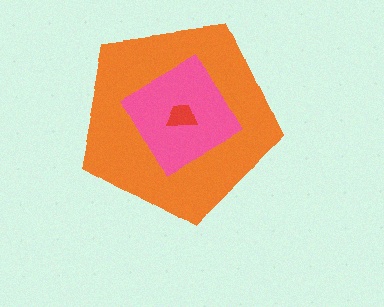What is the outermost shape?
The orange pentagon.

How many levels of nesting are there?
3.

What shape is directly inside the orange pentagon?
The pink diamond.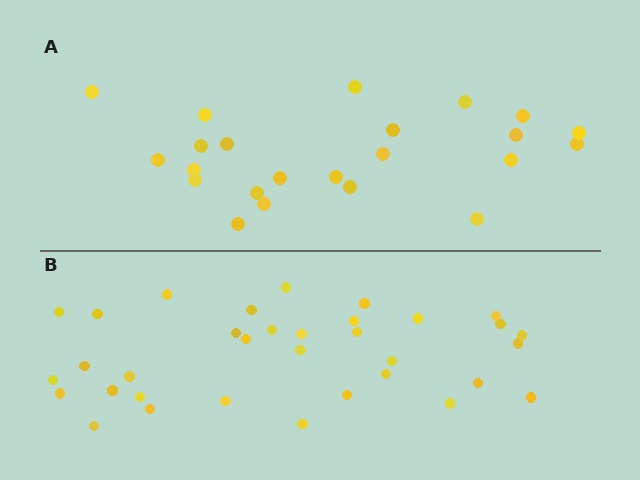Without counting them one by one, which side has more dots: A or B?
Region B (the bottom region) has more dots.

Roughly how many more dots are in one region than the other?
Region B has roughly 12 or so more dots than region A.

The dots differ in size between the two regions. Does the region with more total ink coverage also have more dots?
No. Region A has more total ink coverage because its dots are larger, but region B actually contains more individual dots. Total area can be misleading — the number of items is what matters here.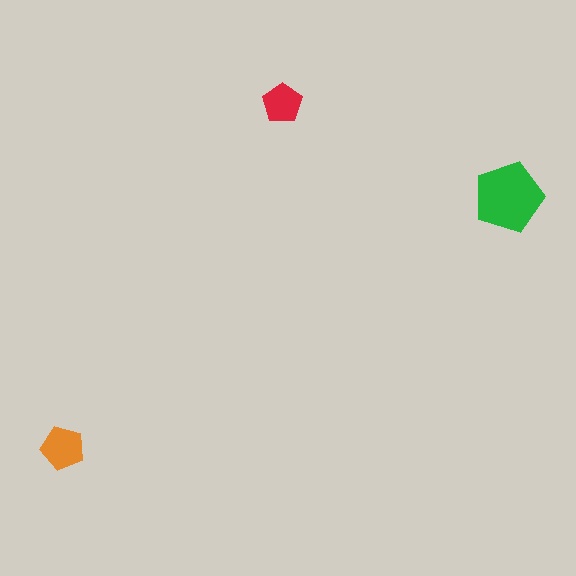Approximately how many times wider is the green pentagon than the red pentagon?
About 2 times wider.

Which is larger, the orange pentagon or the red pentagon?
The orange one.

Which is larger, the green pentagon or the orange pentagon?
The green one.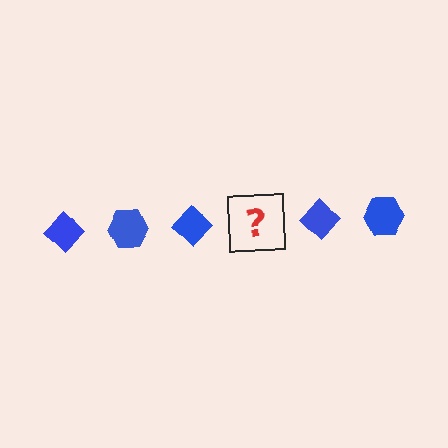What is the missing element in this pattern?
The missing element is a blue hexagon.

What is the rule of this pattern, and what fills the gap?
The rule is that the pattern cycles through diamond, hexagon shapes in blue. The gap should be filled with a blue hexagon.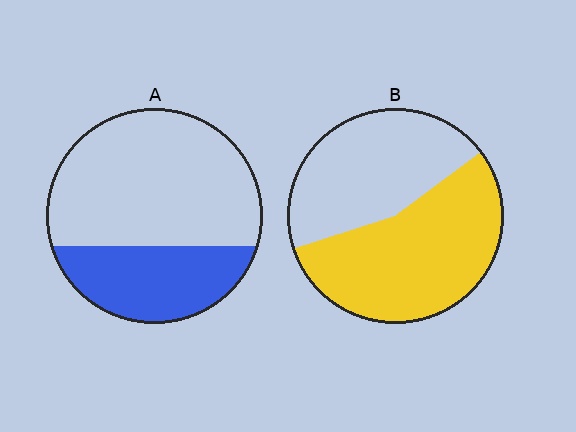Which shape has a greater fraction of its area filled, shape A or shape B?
Shape B.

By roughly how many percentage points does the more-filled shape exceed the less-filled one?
By roughly 25 percentage points (B over A).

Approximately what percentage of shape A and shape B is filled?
A is approximately 35% and B is approximately 55%.